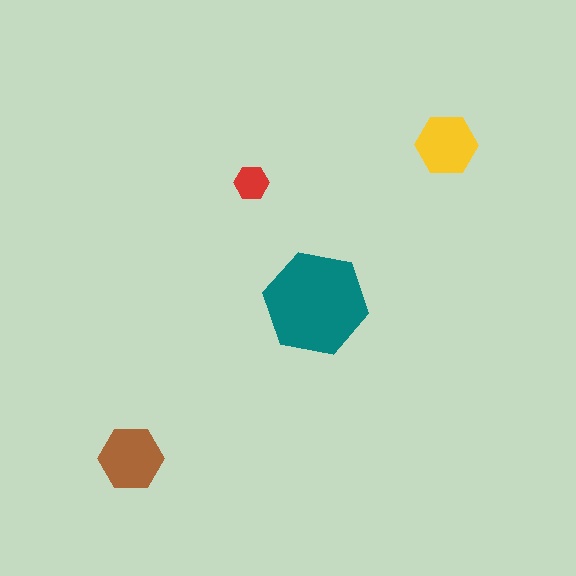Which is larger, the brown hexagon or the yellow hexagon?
The brown one.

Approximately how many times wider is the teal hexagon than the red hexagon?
About 3 times wider.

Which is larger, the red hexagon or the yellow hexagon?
The yellow one.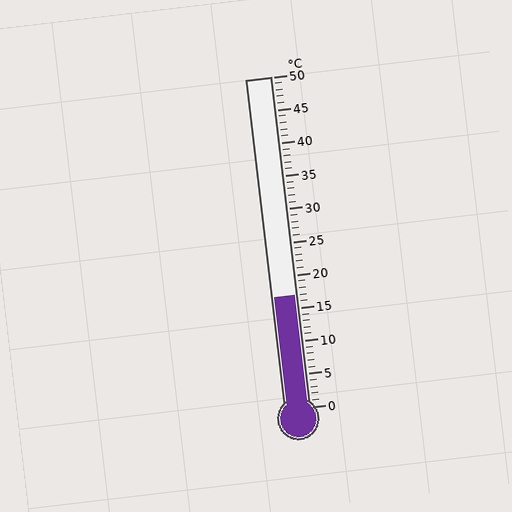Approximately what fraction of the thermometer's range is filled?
The thermometer is filled to approximately 35% of its range.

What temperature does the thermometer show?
The thermometer shows approximately 17°C.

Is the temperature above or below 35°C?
The temperature is below 35°C.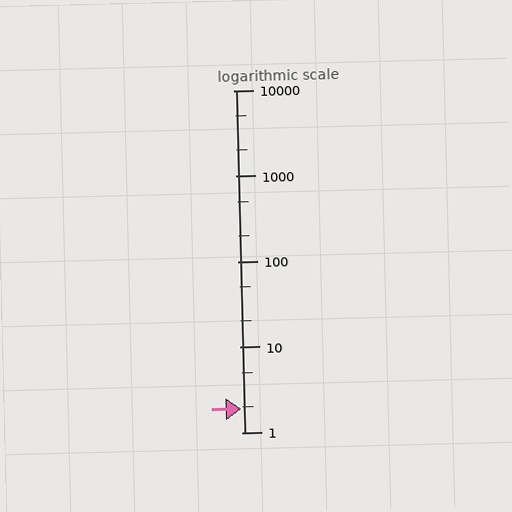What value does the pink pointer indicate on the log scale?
The pointer indicates approximately 1.9.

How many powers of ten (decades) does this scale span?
The scale spans 4 decades, from 1 to 10000.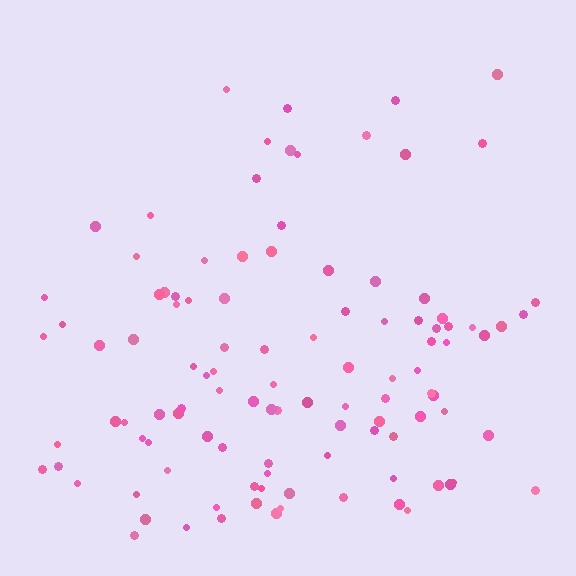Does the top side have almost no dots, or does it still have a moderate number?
Still a moderate number, just noticeably fewer than the bottom.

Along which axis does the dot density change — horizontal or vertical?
Vertical.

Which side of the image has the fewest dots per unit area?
The top.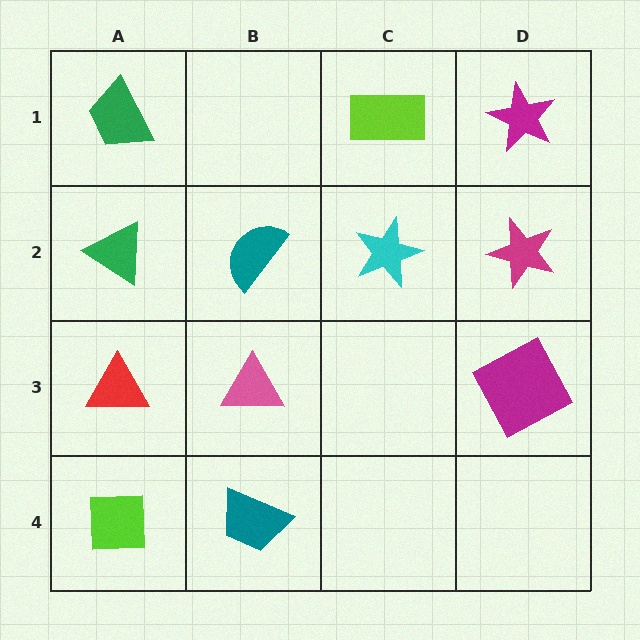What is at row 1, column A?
A green trapezoid.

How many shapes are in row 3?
3 shapes.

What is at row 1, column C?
A lime rectangle.